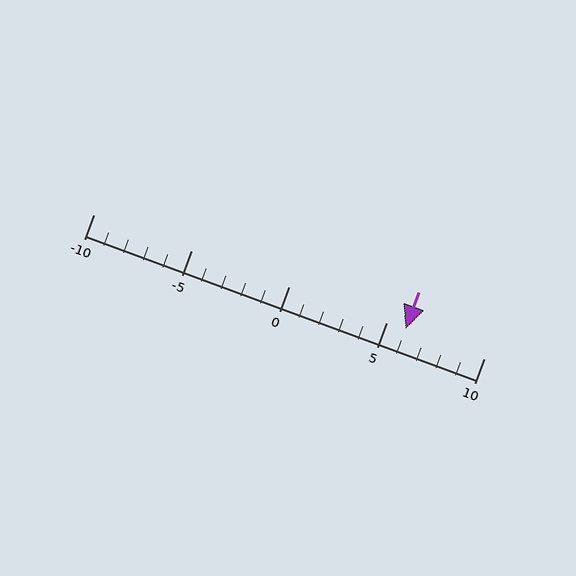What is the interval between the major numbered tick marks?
The major tick marks are spaced 5 units apart.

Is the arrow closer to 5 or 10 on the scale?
The arrow is closer to 5.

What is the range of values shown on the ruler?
The ruler shows values from -10 to 10.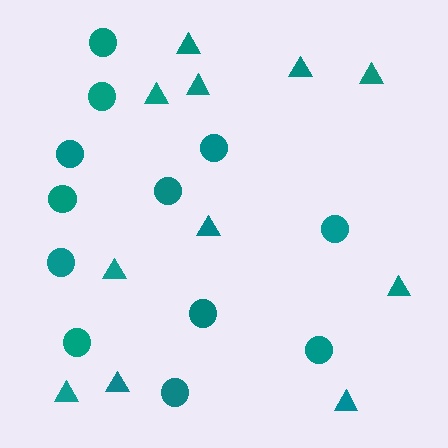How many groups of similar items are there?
There are 2 groups: one group of circles (12) and one group of triangles (11).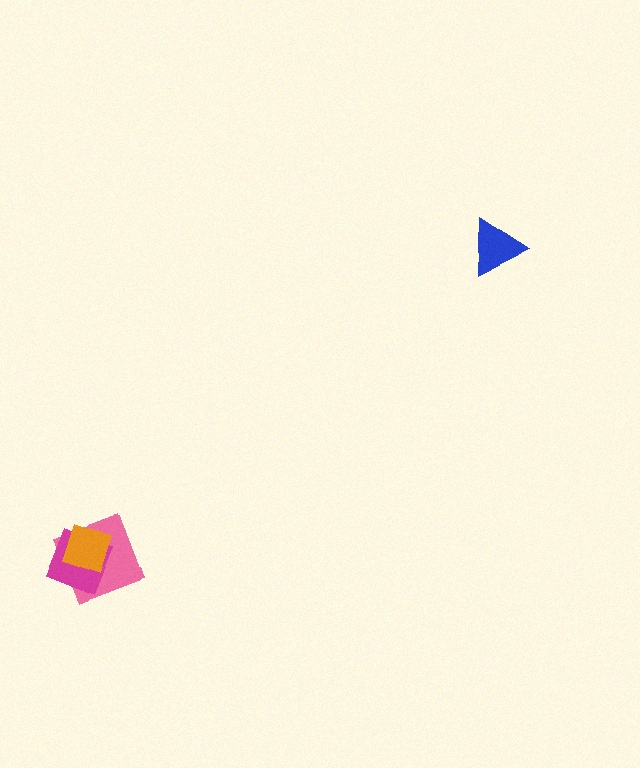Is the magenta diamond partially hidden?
Yes, it is partially covered by another shape.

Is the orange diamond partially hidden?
No, no other shape covers it.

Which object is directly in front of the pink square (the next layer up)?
The magenta diamond is directly in front of the pink square.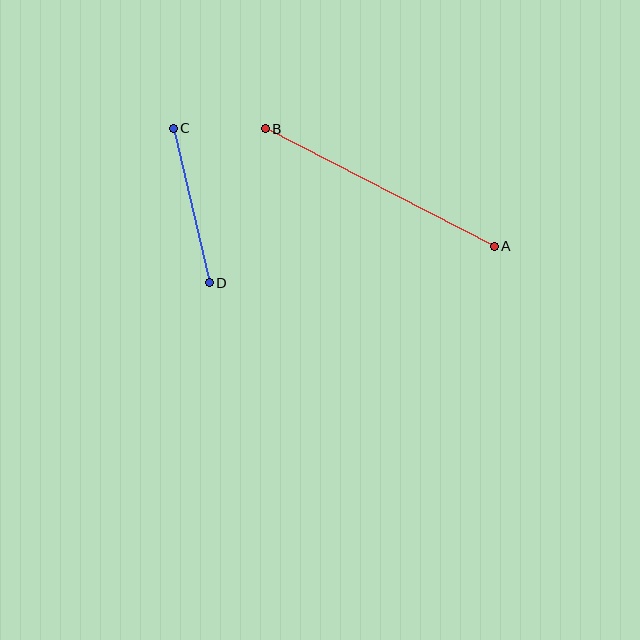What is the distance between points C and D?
The distance is approximately 159 pixels.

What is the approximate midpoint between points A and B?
The midpoint is at approximately (380, 187) pixels.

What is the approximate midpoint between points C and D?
The midpoint is at approximately (191, 206) pixels.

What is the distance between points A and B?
The distance is approximately 257 pixels.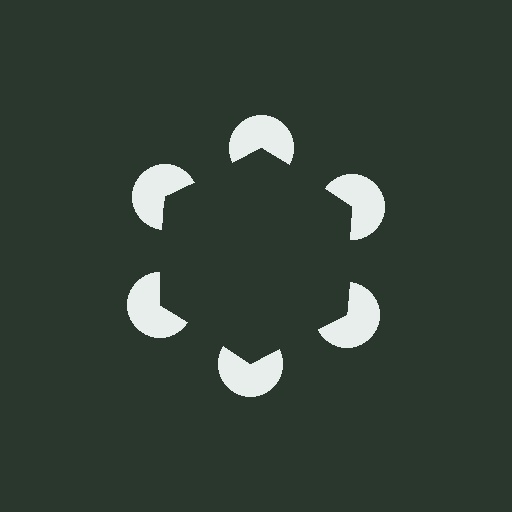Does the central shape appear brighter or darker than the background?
It typically appears slightly darker than the background, even though no actual brightness change is drawn.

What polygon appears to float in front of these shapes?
An illusory hexagon — its edges are inferred from the aligned wedge cuts in the pac-man discs, not physically drawn.